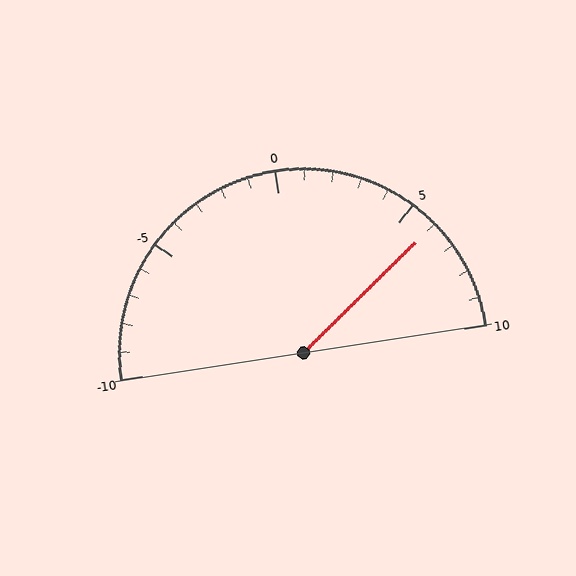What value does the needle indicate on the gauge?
The needle indicates approximately 6.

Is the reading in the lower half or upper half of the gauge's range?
The reading is in the upper half of the range (-10 to 10).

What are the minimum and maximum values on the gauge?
The gauge ranges from -10 to 10.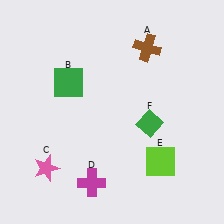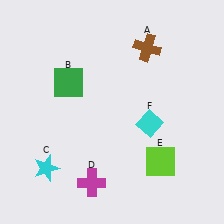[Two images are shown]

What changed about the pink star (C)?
In Image 1, C is pink. In Image 2, it changed to cyan.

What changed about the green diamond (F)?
In Image 1, F is green. In Image 2, it changed to cyan.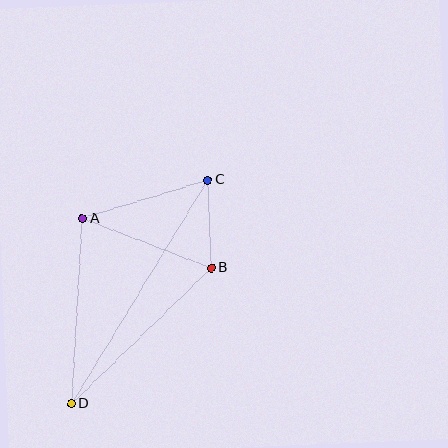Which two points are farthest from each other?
Points C and D are farthest from each other.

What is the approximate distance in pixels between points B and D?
The distance between B and D is approximately 194 pixels.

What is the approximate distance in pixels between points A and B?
The distance between A and B is approximately 138 pixels.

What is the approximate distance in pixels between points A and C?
The distance between A and C is approximately 131 pixels.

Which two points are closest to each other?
Points B and C are closest to each other.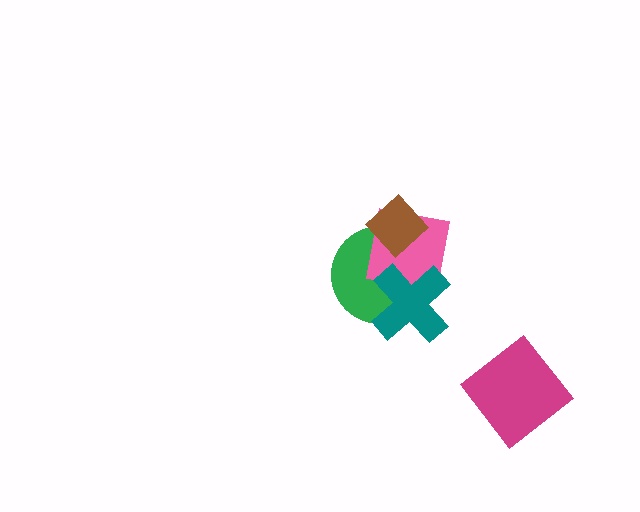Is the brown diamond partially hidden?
No, no other shape covers it.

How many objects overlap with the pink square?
3 objects overlap with the pink square.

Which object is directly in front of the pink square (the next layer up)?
The teal cross is directly in front of the pink square.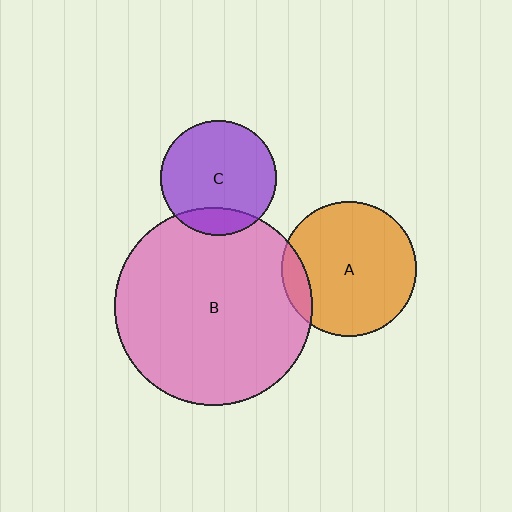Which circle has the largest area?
Circle B (pink).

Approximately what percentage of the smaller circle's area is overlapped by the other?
Approximately 15%.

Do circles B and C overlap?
Yes.